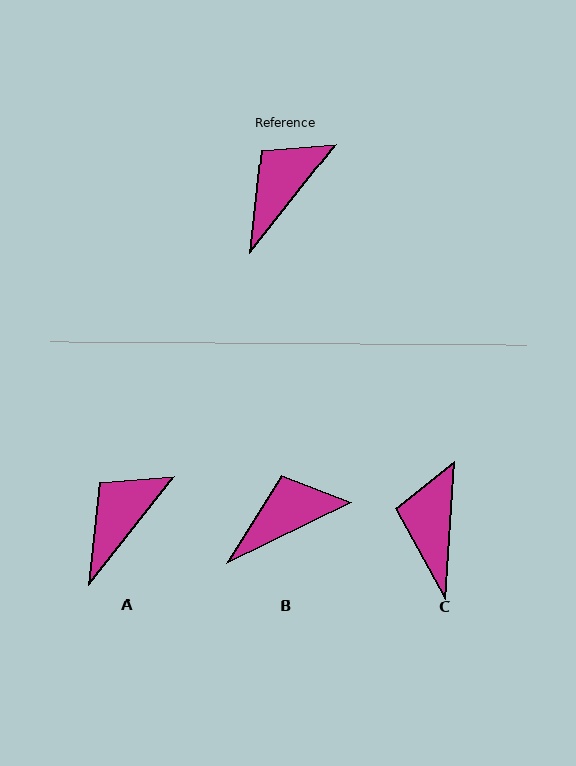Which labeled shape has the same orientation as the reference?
A.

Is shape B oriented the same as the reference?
No, it is off by about 26 degrees.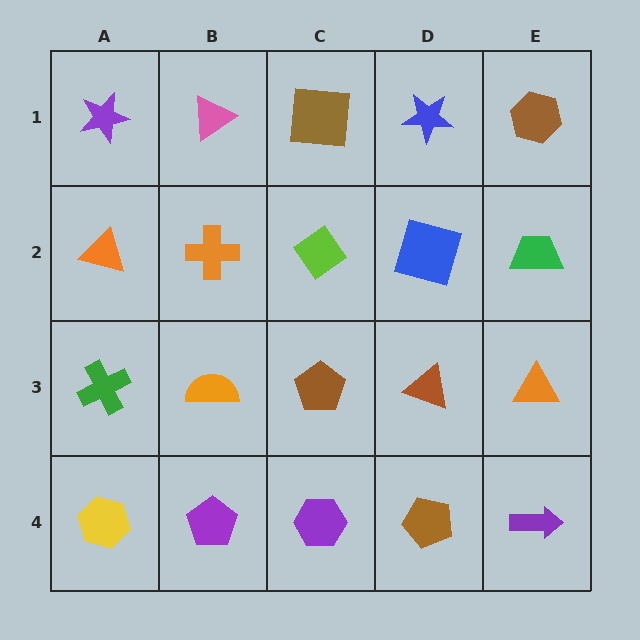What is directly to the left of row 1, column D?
A brown square.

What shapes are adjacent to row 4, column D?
A brown triangle (row 3, column D), a purple hexagon (row 4, column C), a purple arrow (row 4, column E).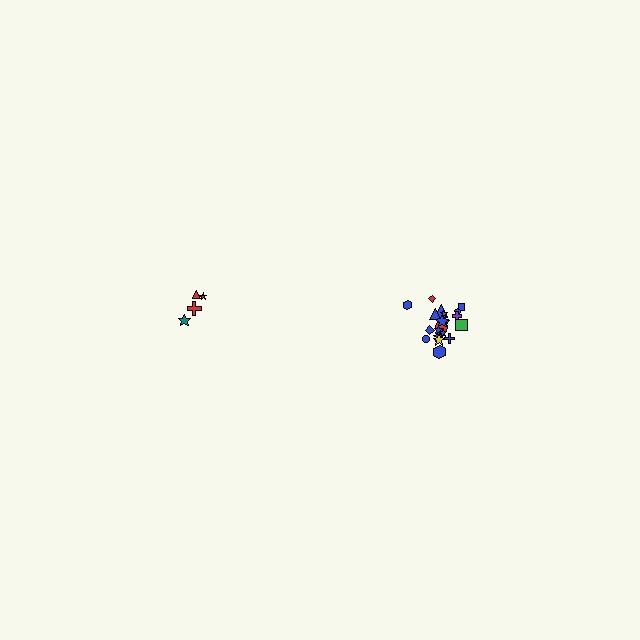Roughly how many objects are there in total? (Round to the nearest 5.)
Roughly 25 objects in total.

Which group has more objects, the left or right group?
The right group.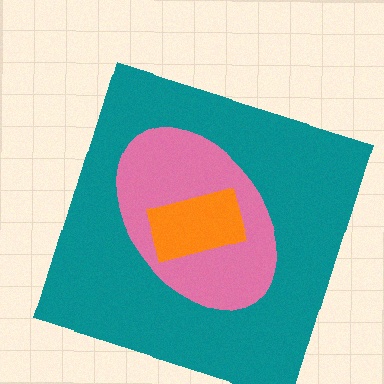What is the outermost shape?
The teal square.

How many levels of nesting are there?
3.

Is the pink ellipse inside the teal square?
Yes.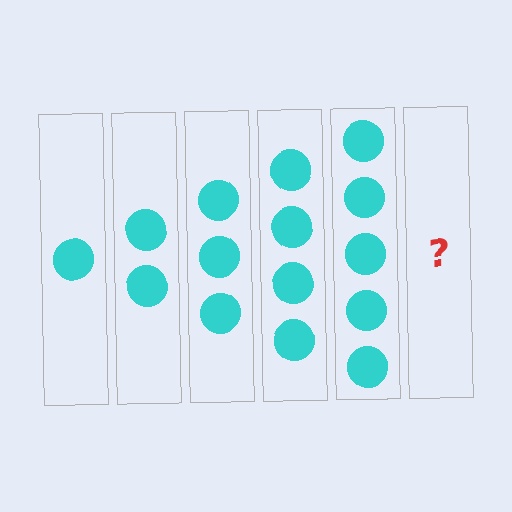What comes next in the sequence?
The next element should be 6 circles.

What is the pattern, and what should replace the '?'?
The pattern is that each step adds one more circle. The '?' should be 6 circles.